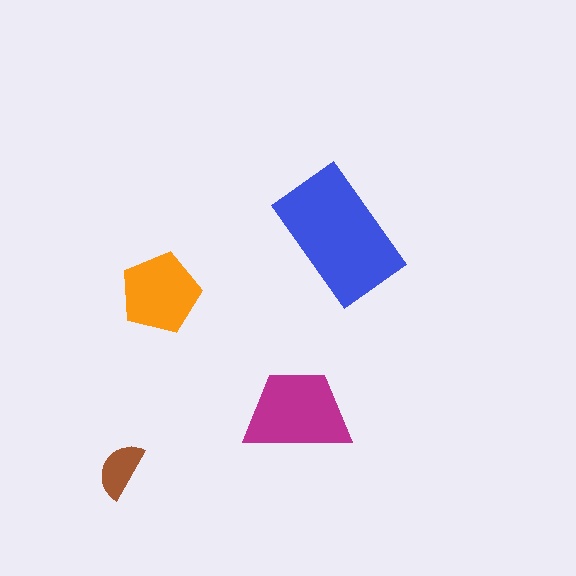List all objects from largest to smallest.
The blue rectangle, the magenta trapezoid, the orange pentagon, the brown semicircle.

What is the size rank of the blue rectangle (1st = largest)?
1st.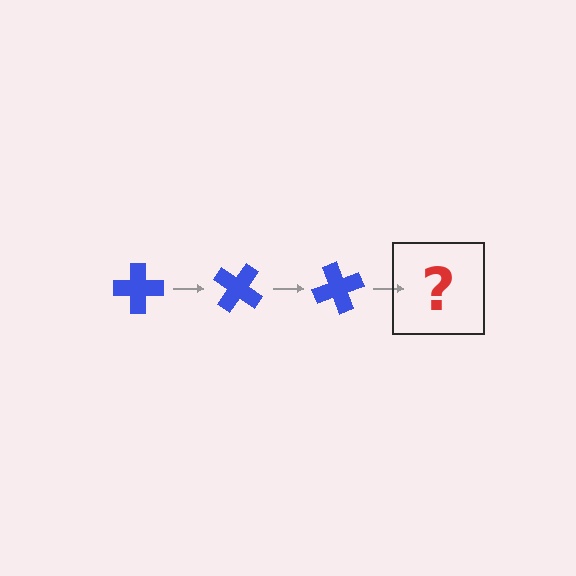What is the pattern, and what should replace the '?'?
The pattern is that the cross rotates 35 degrees each step. The '?' should be a blue cross rotated 105 degrees.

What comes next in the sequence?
The next element should be a blue cross rotated 105 degrees.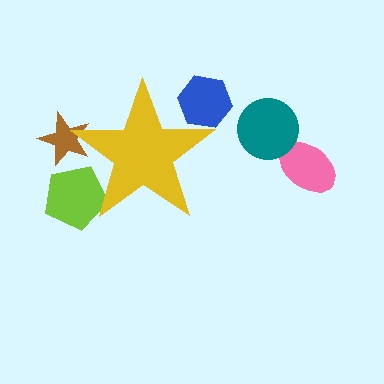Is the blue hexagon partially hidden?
Yes, the blue hexagon is partially hidden behind the yellow star.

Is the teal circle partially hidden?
No, the teal circle is fully visible.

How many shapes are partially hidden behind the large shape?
3 shapes are partially hidden.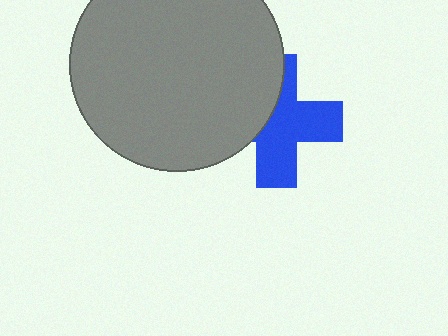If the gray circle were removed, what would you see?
You would see the complete blue cross.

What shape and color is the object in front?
The object in front is a gray circle.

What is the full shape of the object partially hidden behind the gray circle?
The partially hidden object is a blue cross.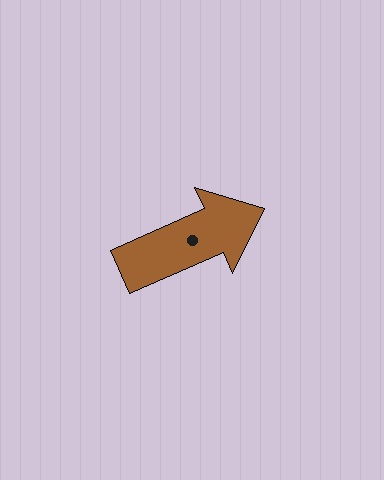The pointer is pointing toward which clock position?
Roughly 2 o'clock.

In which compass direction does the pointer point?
Northeast.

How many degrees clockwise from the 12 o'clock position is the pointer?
Approximately 66 degrees.